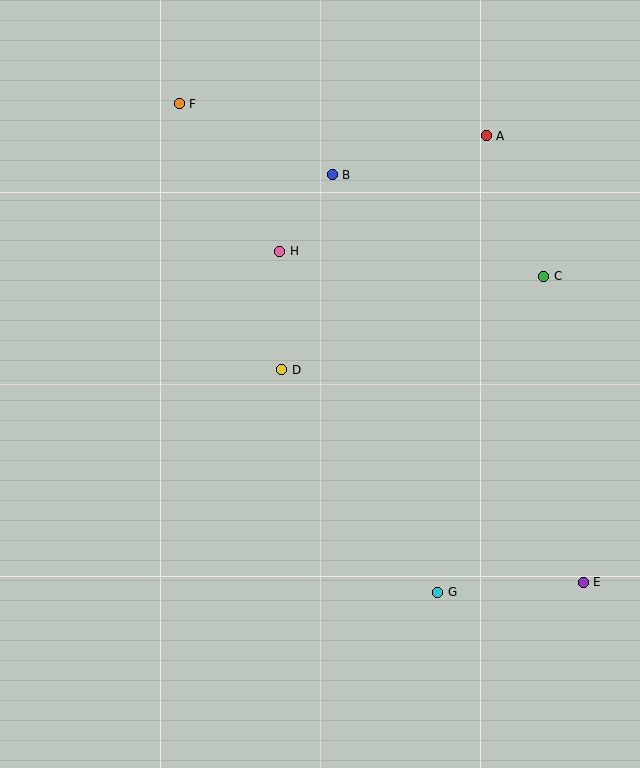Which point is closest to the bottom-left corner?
Point G is closest to the bottom-left corner.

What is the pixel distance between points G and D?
The distance between G and D is 272 pixels.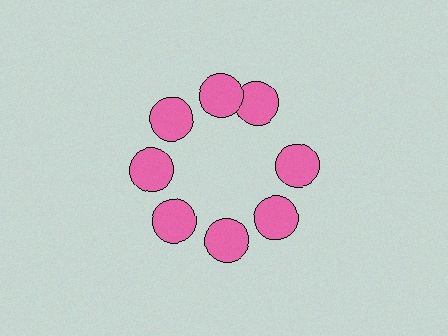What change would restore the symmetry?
The symmetry would be restored by rotating it back into even spacing with its neighbors so that all 8 circles sit at equal angles and equal distance from the center.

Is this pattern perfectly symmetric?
No. The 8 pink circles are arranged in a ring, but one element near the 2 o'clock position is rotated out of alignment along the ring, breaking the 8-fold rotational symmetry.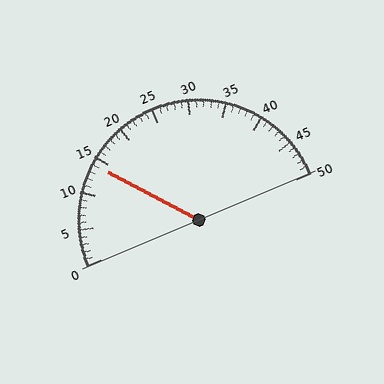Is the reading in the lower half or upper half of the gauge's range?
The reading is in the lower half of the range (0 to 50).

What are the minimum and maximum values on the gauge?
The gauge ranges from 0 to 50.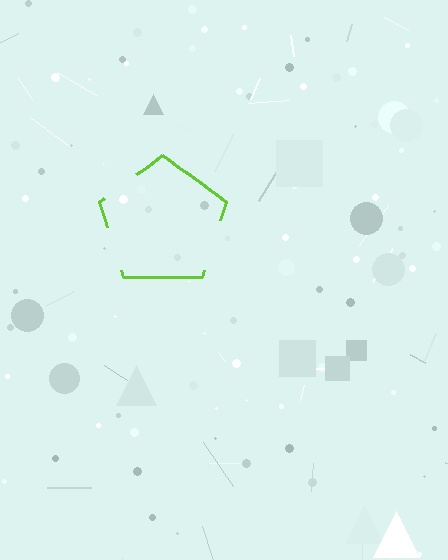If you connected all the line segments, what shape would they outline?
They would outline a pentagon.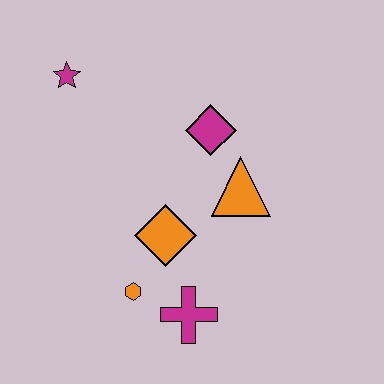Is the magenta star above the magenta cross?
Yes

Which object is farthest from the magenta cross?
The magenta star is farthest from the magenta cross.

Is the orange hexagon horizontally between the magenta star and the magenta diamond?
Yes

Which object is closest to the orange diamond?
The orange hexagon is closest to the orange diamond.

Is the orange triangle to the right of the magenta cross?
Yes